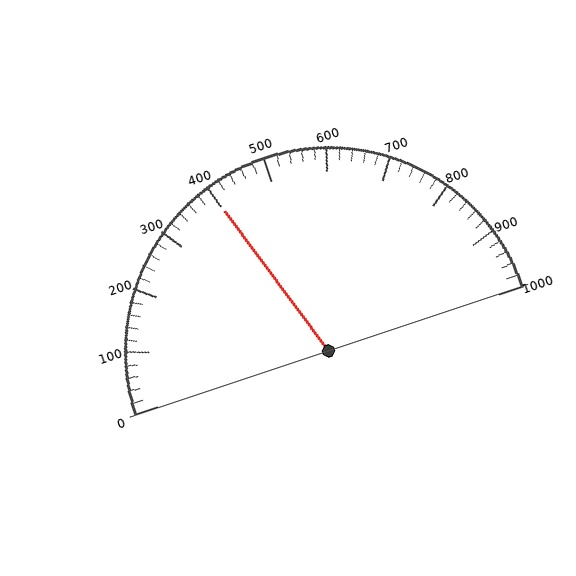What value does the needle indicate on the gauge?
The needle indicates approximately 400.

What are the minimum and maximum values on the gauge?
The gauge ranges from 0 to 1000.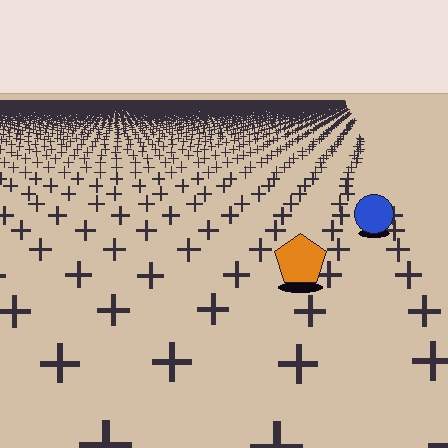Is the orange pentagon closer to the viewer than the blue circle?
Yes. The orange pentagon is closer — you can tell from the texture gradient: the ground texture is coarser near it.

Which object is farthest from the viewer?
The blue circle is farthest from the viewer. It appears smaller and the ground texture around it is denser.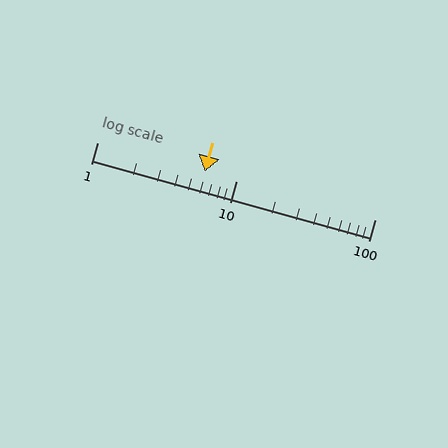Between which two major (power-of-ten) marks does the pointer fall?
The pointer is between 1 and 10.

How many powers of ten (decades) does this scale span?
The scale spans 2 decades, from 1 to 100.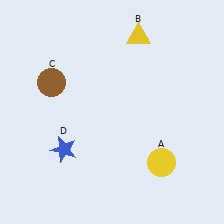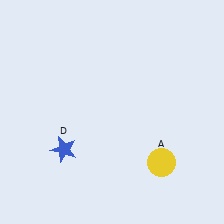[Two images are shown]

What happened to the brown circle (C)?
The brown circle (C) was removed in Image 2. It was in the top-left area of Image 1.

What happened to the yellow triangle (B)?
The yellow triangle (B) was removed in Image 2. It was in the top-right area of Image 1.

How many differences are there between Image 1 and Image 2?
There are 2 differences between the two images.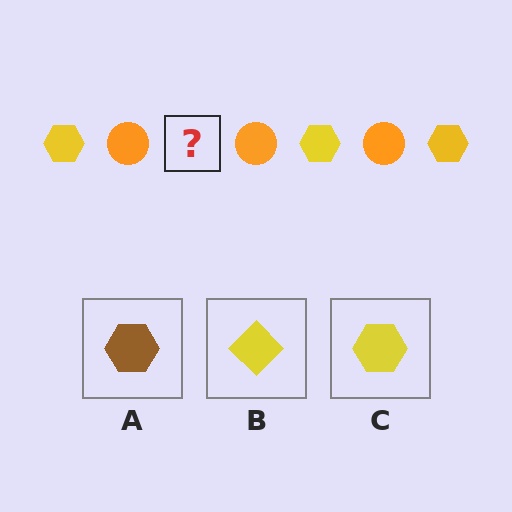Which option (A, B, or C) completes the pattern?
C.